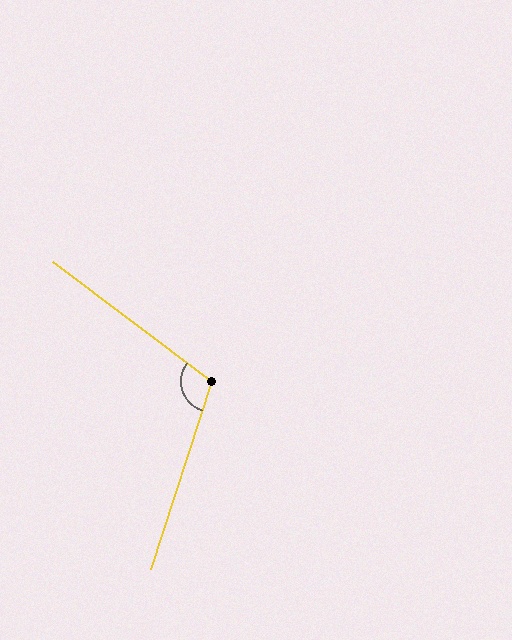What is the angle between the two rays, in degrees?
Approximately 109 degrees.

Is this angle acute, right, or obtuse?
It is obtuse.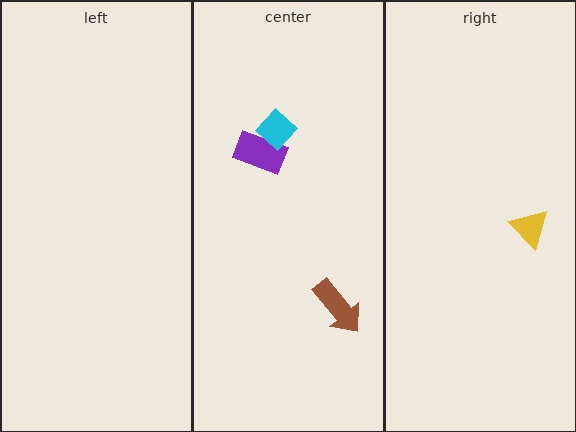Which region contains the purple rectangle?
The center region.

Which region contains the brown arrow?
The center region.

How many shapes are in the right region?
1.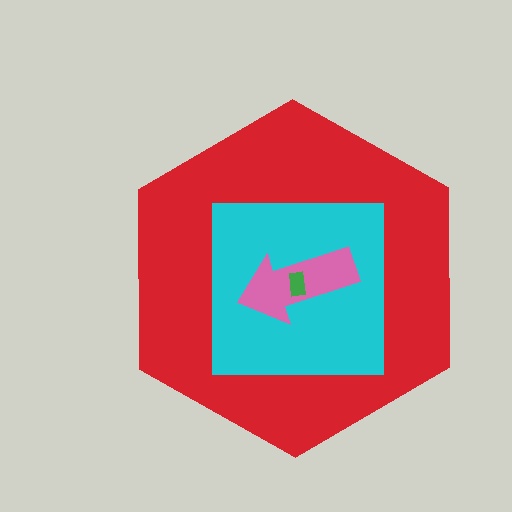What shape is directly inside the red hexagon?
The cyan square.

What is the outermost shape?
The red hexagon.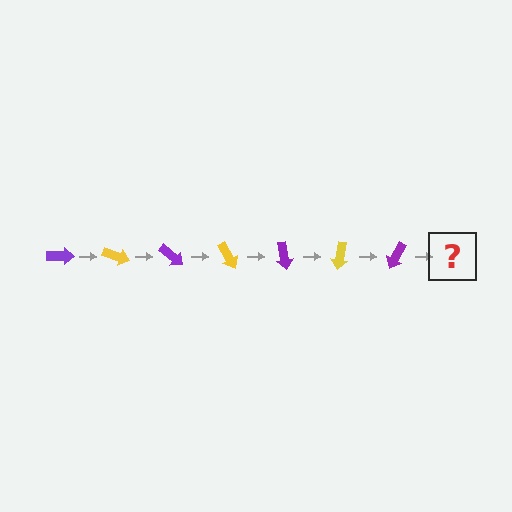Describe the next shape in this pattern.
It should be a yellow arrow, rotated 140 degrees from the start.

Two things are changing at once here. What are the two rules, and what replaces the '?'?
The two rules are that it rotates 20 degrees each step and the color cycles through purple and yellow. The '?' should be a yellow arrow, rotated 140 degrees from the start.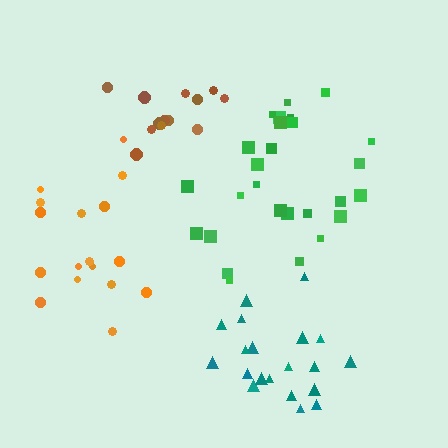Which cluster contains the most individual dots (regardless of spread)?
Green (27).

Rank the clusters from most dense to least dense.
brown, teal, green, orange.